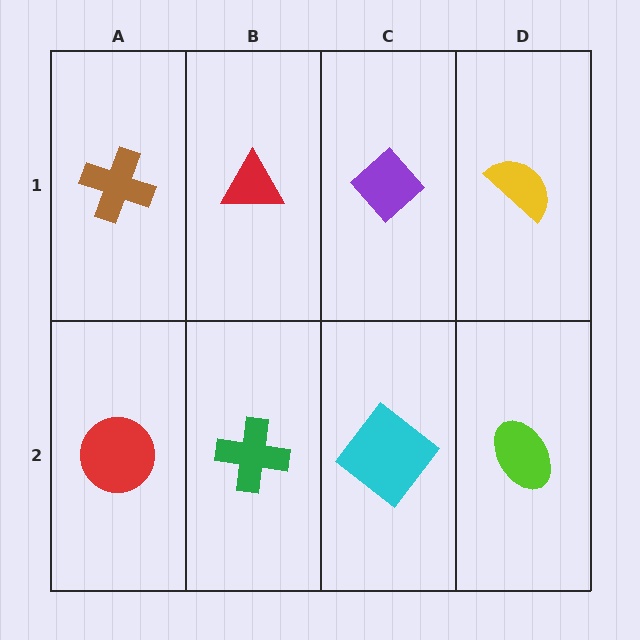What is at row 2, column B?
A green cross.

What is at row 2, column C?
A cyan diamond.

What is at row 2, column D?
A lime ellipse.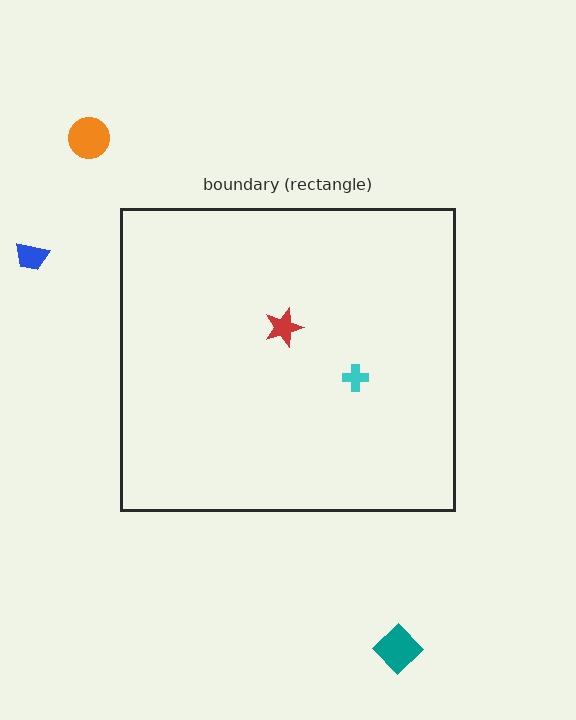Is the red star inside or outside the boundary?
Inside.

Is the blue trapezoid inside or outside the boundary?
Outside.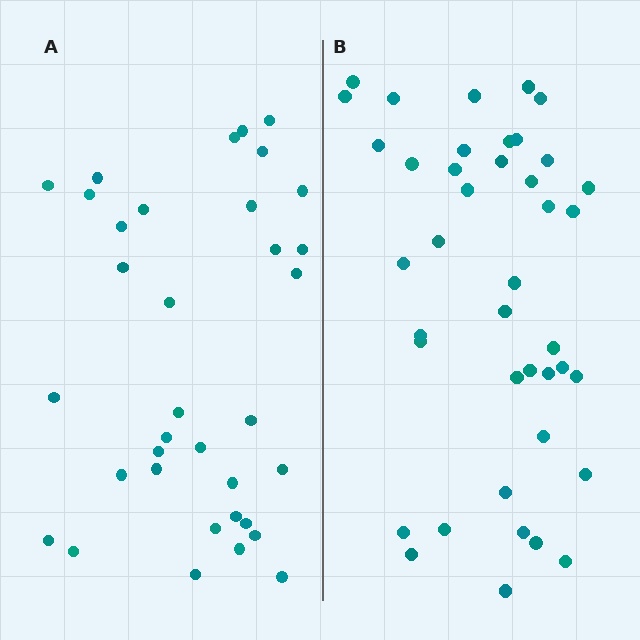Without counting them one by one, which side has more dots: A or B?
Region B (the right region) has more dots.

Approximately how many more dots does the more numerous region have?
Region B has about 6 more dots than region A.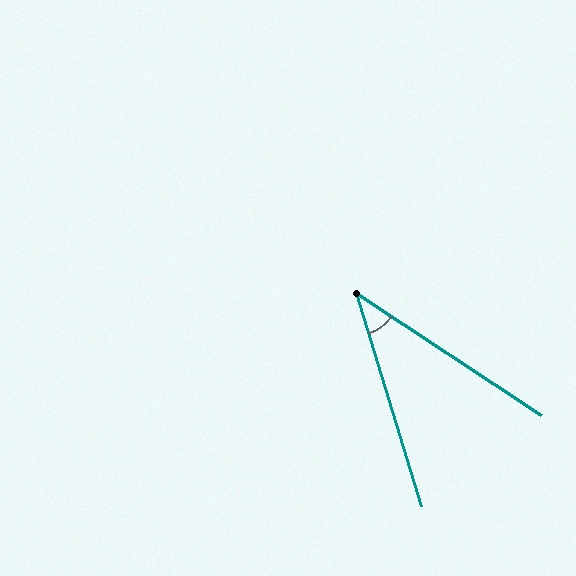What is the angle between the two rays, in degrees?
Approximately 40 degrees.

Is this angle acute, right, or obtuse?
It is acute.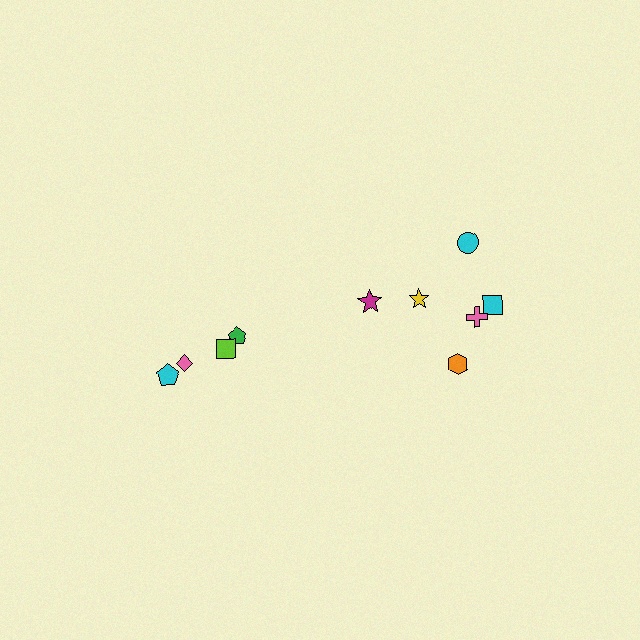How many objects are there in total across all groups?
There are 10 objects.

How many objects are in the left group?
There are 4 objects.